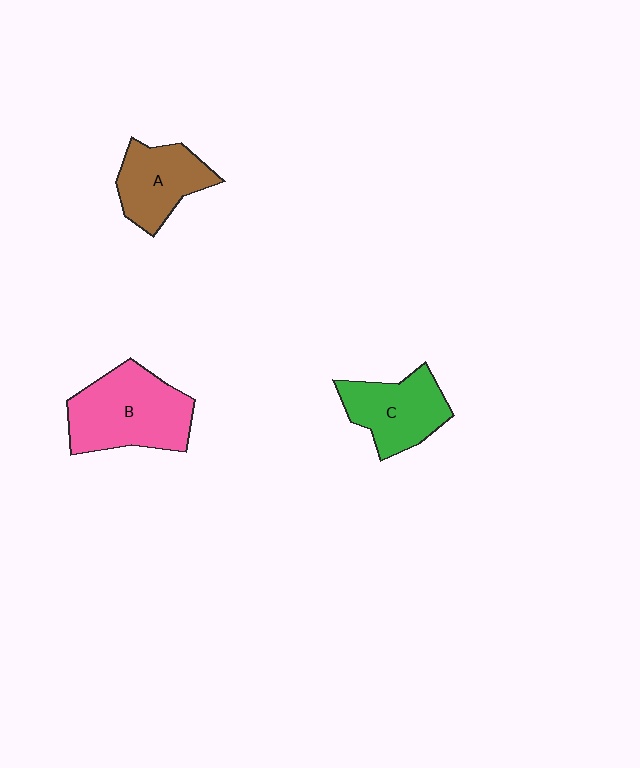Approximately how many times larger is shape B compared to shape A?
Approximately 1.5 times.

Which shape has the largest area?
Shape B (pink).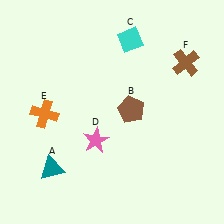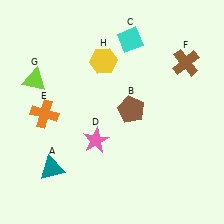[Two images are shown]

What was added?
A lime triangle (G), a yellow hexagon (H) were added in Image 2.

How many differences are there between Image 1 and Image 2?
There are 2 differences between the two images.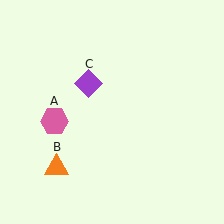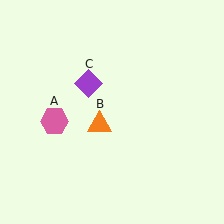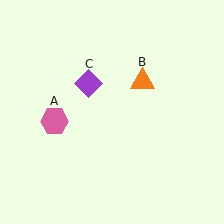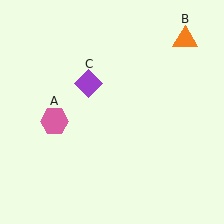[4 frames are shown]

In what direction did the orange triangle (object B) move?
The orange triangle (object B) moved up and to the right.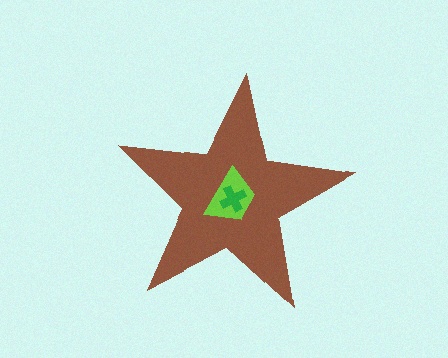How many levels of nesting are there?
3.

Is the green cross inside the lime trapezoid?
Yes.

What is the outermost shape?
The brown star.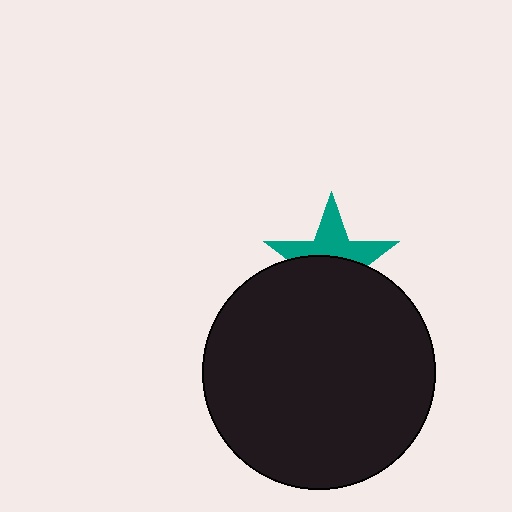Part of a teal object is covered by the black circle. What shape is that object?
It is a star.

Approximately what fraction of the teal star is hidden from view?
Roughly 54% of the teal star is hidden behind the black circle.